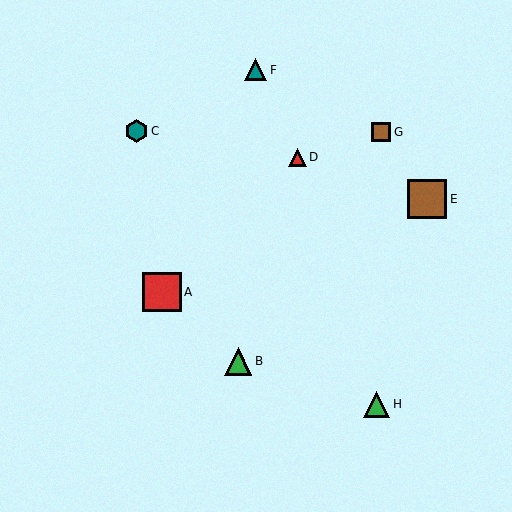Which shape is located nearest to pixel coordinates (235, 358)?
The green triangle (labeled B) at (238, 361) is nearest to that location.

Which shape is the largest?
The brown square (labeled E) is the largest.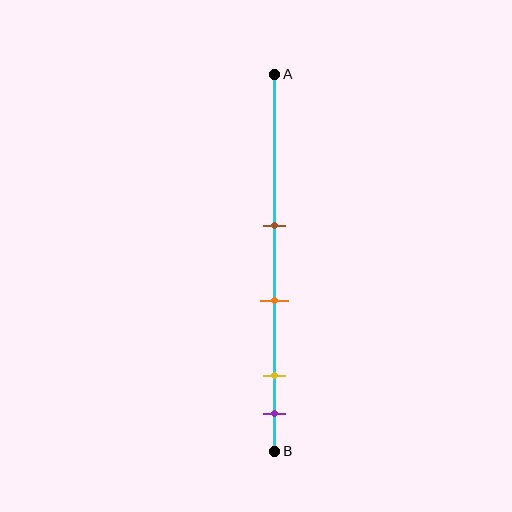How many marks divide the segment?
There are 4 marks dividing the segment.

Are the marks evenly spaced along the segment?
No, the marks are not evenly spaced.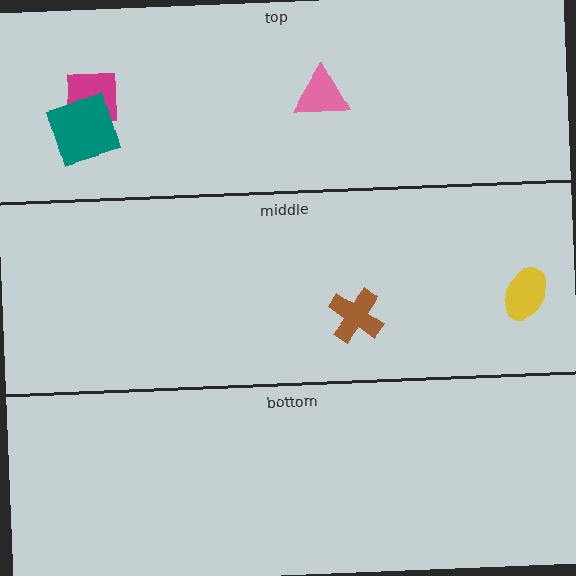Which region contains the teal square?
The top region.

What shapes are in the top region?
The magenta square, the teal square, the pink triangle.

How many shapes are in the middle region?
2.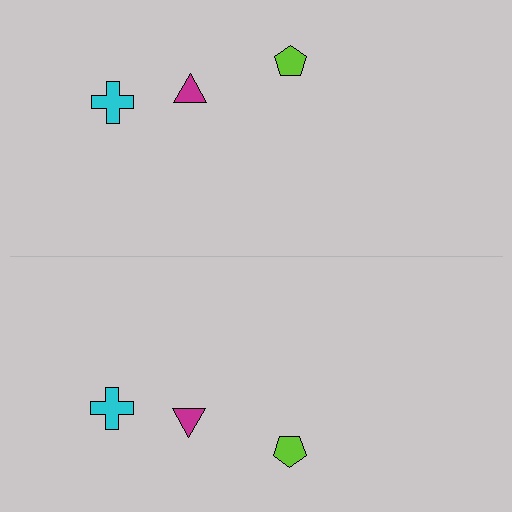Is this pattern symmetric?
Yes, this pattern has bilateral (reflection) symmetry.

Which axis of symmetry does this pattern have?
The pattern has a horizontal axis of symmetry running through the center of the image.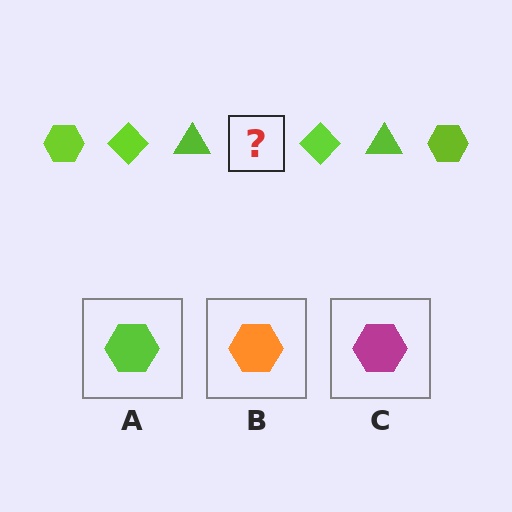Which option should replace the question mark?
Option A.